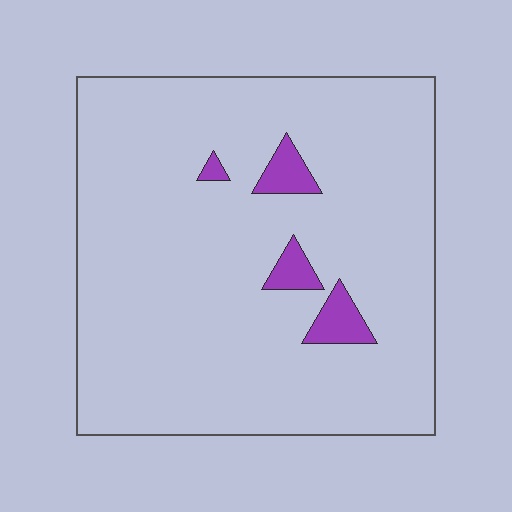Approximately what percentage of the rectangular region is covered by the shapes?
Approximately 5%.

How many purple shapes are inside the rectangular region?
4.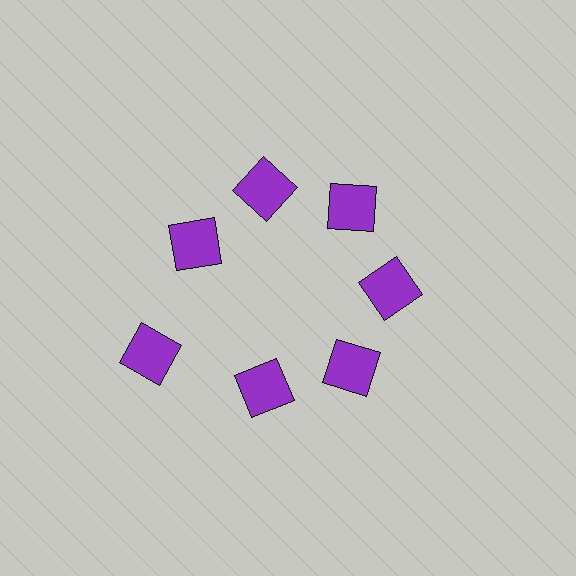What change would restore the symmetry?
The symmetry would be restored by moving it inward, back onto the ring so that all 7 squares sit at equal angles and equal distance from the center.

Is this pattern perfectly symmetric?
No. The 7 purple squares are arranged in a ring, but one element near the 8 o'clock position is pushed outward from the center, breaking the 7-fold rotational symmetry.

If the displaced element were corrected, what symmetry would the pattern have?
It would have 7-fold rotational symmetry — the pattern would map onto itself every 51 degrees.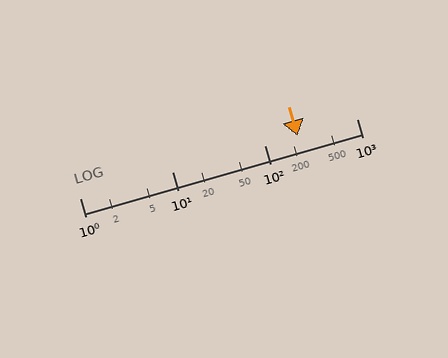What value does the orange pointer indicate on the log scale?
The pointer indicates approximately 230.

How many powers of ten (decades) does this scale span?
The scale spans 3 decades, from 1 to 1000.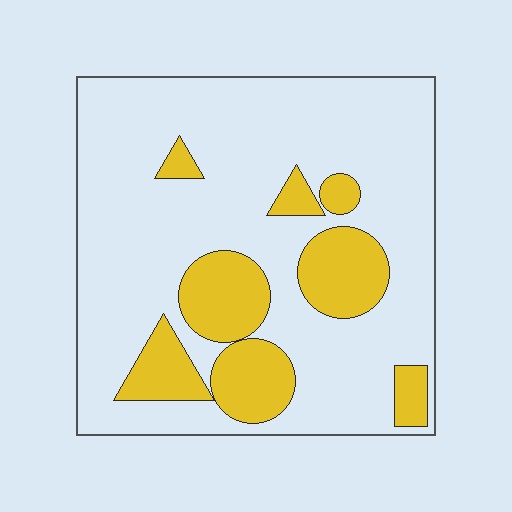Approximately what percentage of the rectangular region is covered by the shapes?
Approximately 25%.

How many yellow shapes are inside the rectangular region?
8.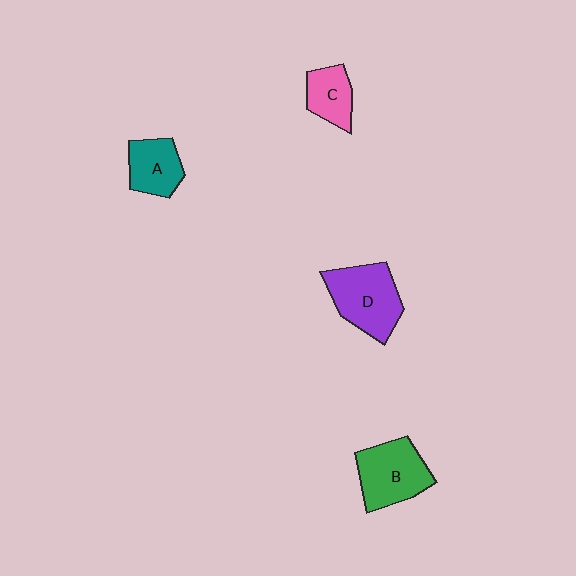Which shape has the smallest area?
Shape C (pink).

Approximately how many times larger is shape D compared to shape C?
Approximately 1.8 times.